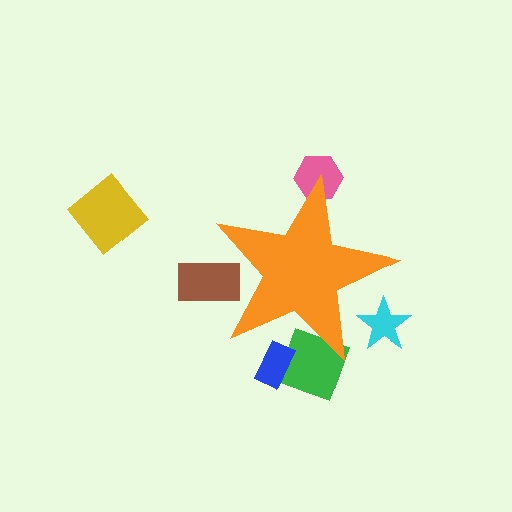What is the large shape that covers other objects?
An orange star.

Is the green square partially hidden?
Yes, the green square is partially hidden behind the orange star.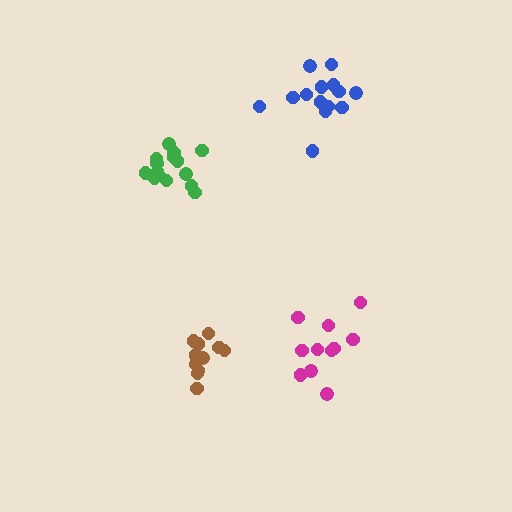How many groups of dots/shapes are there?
There are 4 groups.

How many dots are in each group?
Group 1: 16 dots, Group 2: 11 dots, Group 3: 14 dots, Group 4: 12 dots (53 total).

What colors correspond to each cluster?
The clusters are colored: green, magenta, blue, brown.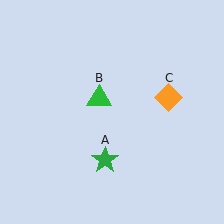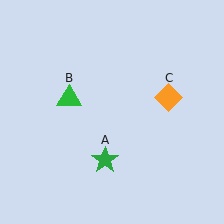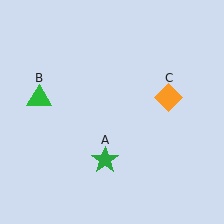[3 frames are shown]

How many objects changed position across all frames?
1 object changed position: green triangle (object B).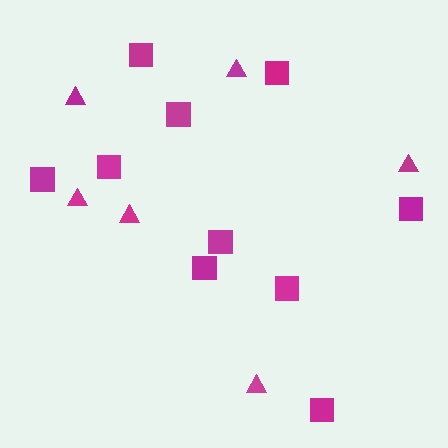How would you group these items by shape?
There are 2 groups: one group of triangles (6) and one group of squares (10).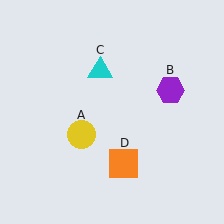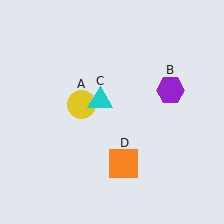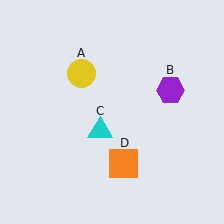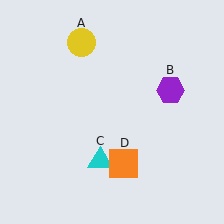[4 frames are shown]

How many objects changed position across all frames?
2 objects changed position: yellow circle (object A), cyan triangle (object C).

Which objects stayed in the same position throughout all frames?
Purple hexagon (object B) and orange square (object D) remained stationary.